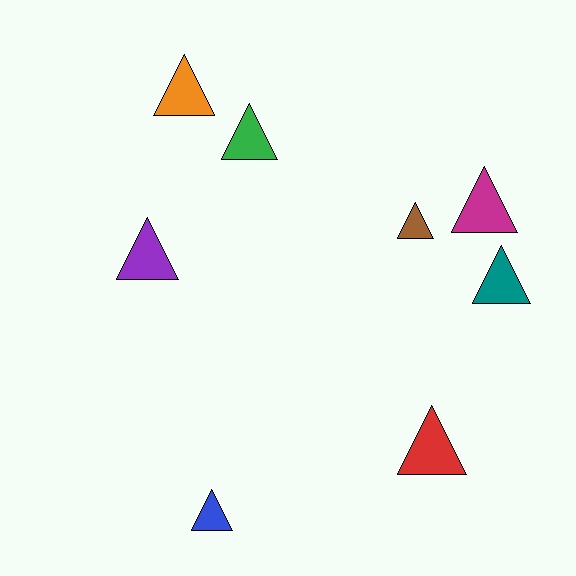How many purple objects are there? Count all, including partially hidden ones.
There is 1 purple object.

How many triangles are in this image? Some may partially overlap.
There are 8 triangles.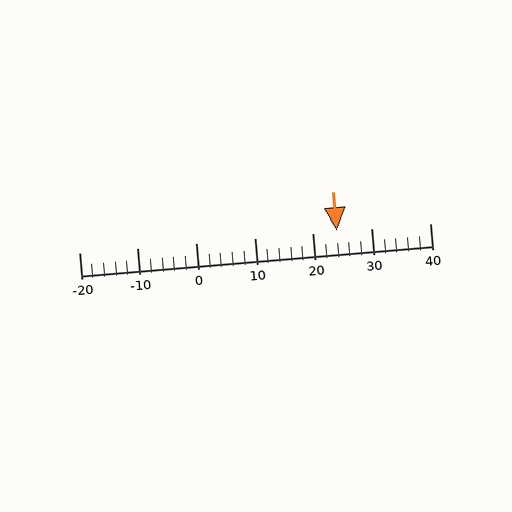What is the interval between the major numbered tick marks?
The major tick marks are spaced 10 units apart.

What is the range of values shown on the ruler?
The ruler shows values from -20 to 40.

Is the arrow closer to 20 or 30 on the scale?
The arrow is closer to 20.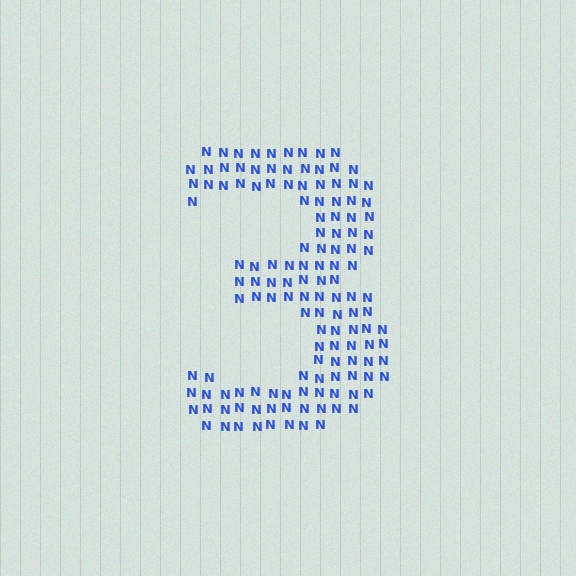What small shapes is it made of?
It is made of small letter N's.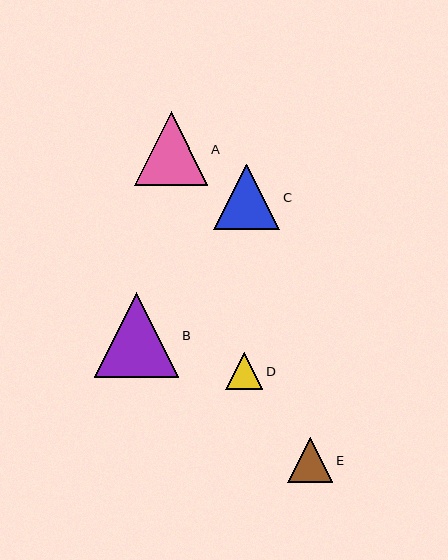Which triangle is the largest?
Triangle B is the largest with a size of approximately 84 pixels.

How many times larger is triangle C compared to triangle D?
Triangle C is approximately 1.8 times the size of triangle D.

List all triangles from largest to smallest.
From largest to smallest: B, A, C, E, D.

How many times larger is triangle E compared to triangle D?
Triangle E is approximately 1.2 times the size of triangle D.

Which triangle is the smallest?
Triangle D is the smallest with a size of approximately 37 pixels.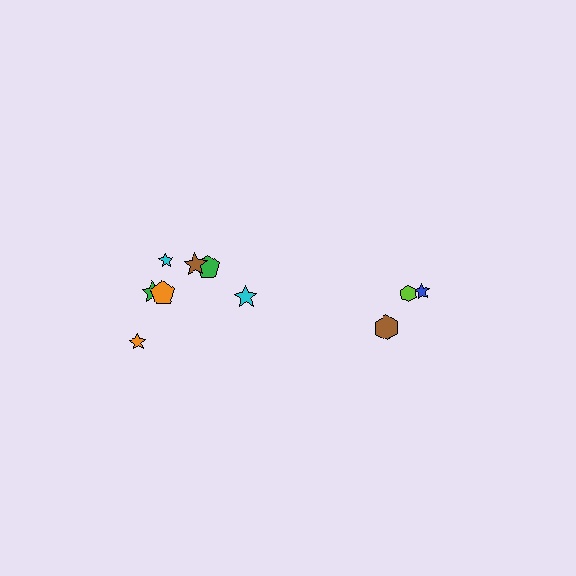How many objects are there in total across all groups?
There are 10 objects.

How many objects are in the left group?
There are 7 objects.